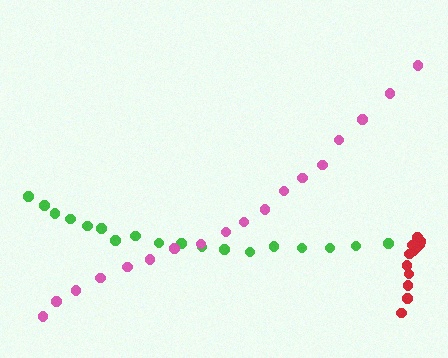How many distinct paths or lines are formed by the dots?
There are 3 distinct paths.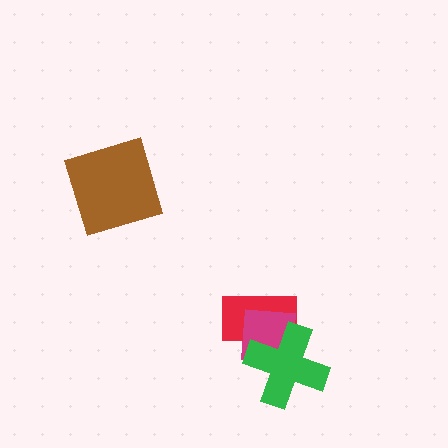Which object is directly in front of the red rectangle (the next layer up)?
The magenta square is directly in front of the red rectangle.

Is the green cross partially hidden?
No, no other shape covers it.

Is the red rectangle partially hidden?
Yes, it is partially covered by another shape.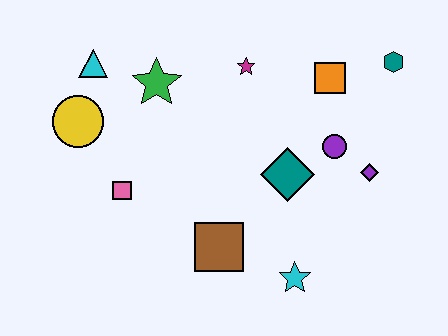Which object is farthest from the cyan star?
The cyan triangle is farthest from the cyan star.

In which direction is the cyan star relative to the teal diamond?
The cyan star is below the teal diamond.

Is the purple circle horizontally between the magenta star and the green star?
No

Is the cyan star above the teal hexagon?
No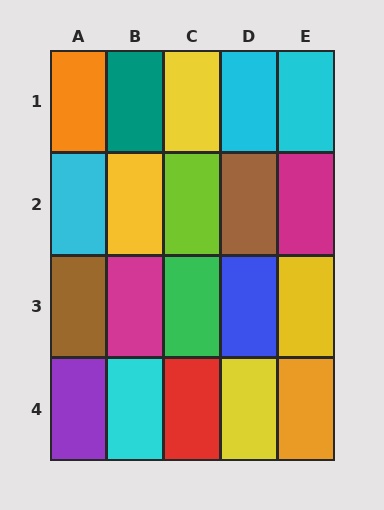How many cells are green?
1 cell is green.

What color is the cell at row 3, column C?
Green.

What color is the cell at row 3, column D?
Blue.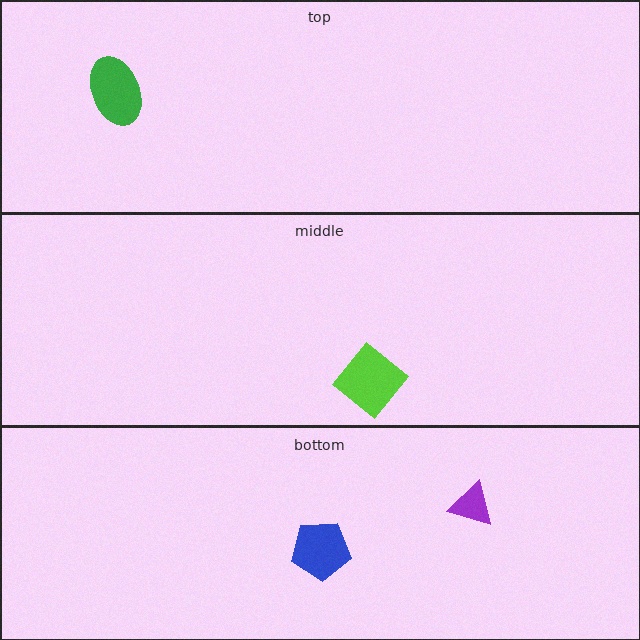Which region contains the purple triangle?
The bottom region.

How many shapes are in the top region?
1.